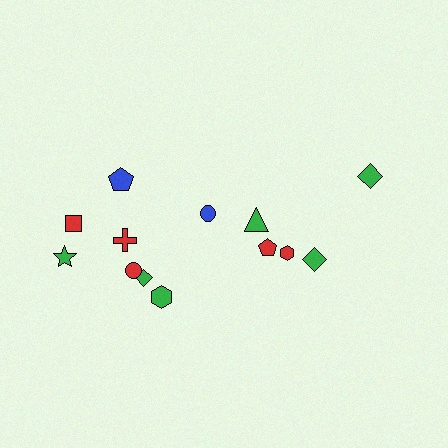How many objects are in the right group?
There are 5 objects.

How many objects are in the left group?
There are 8 objects.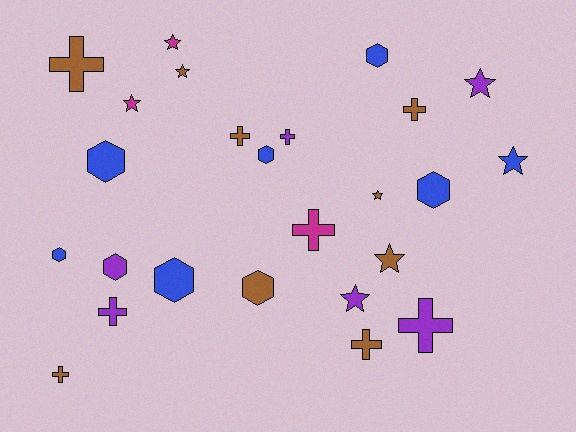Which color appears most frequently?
Brown, with 9 objects.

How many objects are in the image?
There are 25 objects.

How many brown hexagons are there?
There is 1 brown hexagon.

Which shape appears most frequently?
Cross, with 9 objects.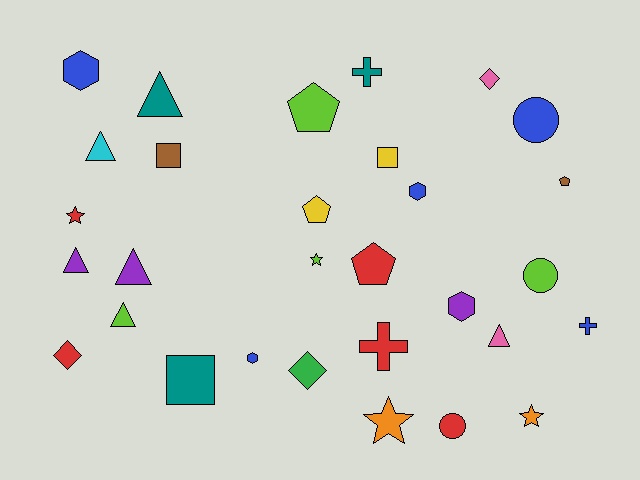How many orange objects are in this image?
There are 2 orange objects.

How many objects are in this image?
There are 30 objects.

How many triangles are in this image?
There are 6 triangles.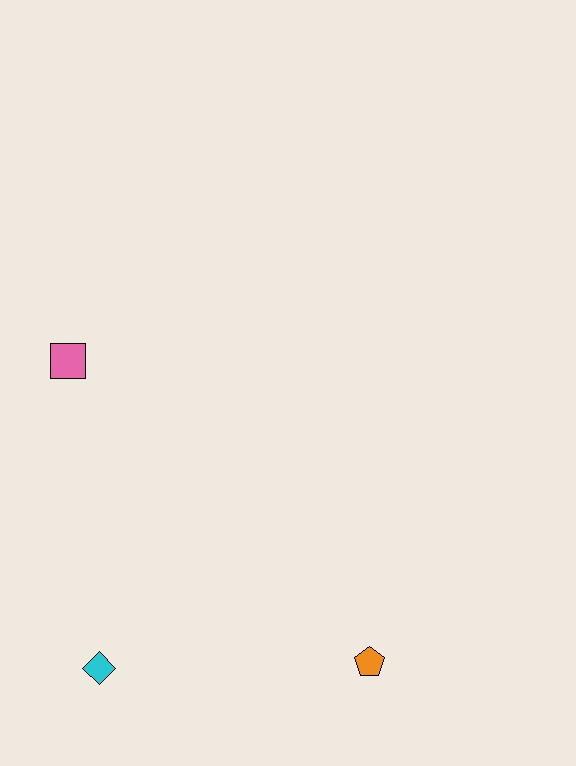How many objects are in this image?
There are 3 objects.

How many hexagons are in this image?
There are no hexagons.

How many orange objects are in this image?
There is 1 orange object.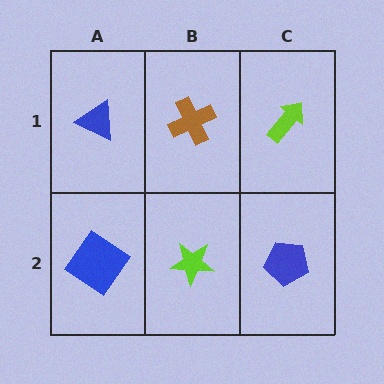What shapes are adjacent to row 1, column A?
A blue diamond (row 2, column A), a brown cross (row 1, column B).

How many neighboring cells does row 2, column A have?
2.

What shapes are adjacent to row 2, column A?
A blue triangle (row 1, column A), a lime star (row 2, column B).